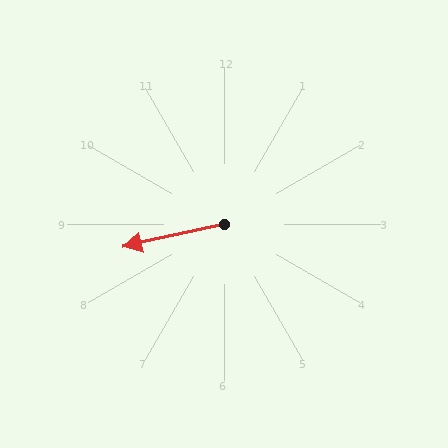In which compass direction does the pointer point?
West.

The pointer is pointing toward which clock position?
Roughly 9 o'clock.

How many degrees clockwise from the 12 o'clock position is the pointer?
Approximately 258 degrees.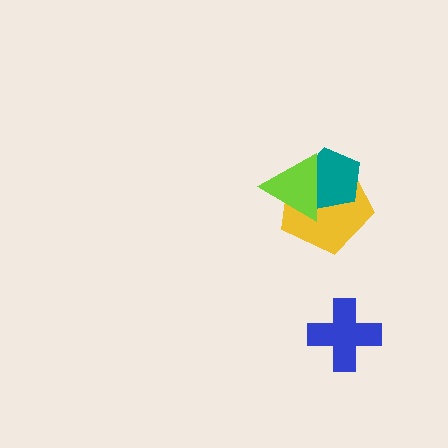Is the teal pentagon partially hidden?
Yes, it is partially covered by another shape.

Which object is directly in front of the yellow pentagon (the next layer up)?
The teal pentagon is directly in front of the yellow pentagon.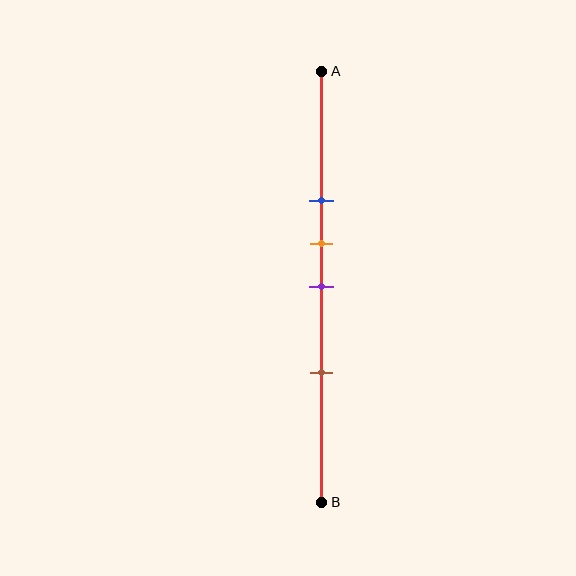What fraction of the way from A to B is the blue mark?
The blue mark is approximately 30% (0.3) of the way from A to B.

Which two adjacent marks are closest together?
The orange and purple marks are the closest adjacent pair.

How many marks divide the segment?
There are 4 marks dividing the segment.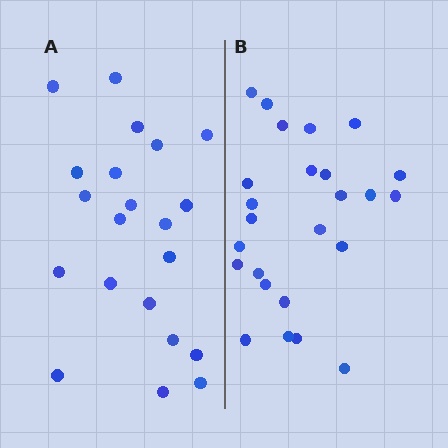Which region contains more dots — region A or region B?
Region B (the right region) has more dots.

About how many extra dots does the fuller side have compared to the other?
Region B has about 4 more dots than region A.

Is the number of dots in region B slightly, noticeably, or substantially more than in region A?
Region B has only slightly more — the two regions are fairly close. The ratio is roughly 1.2 to 1.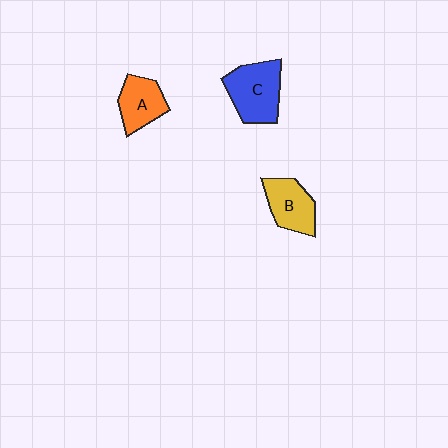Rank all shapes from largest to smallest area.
From largest to smallest: C (blue), B (yellow), A (orange).